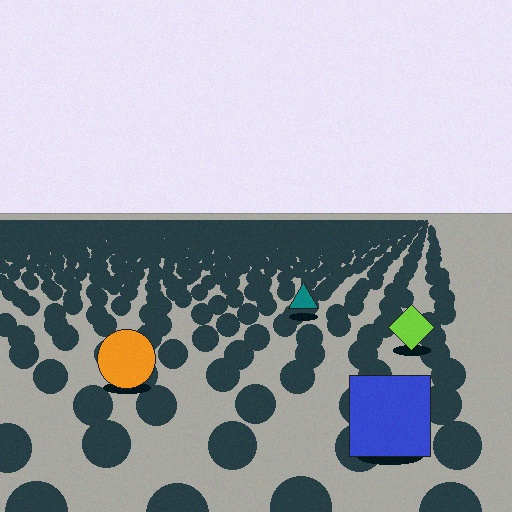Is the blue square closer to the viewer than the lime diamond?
Yes. The blue square is closer — you can tell from the texture gradient: the ground texture is coarser near it.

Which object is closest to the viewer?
The blue square is closest. The texture marks near it are larger and more spread out.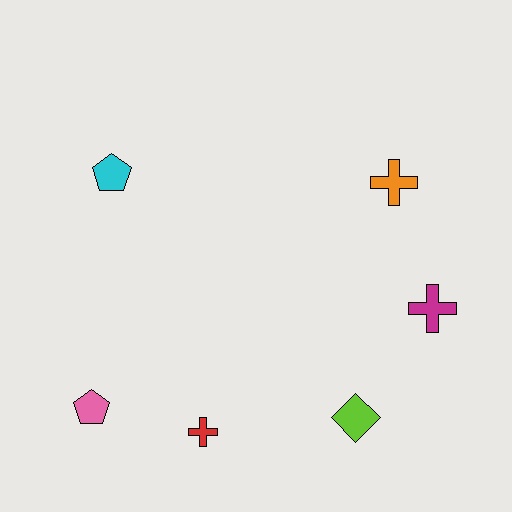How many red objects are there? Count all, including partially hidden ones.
There is 1 red object.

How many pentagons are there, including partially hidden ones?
There are 2 pentagons.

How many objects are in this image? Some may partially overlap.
There are 6 objects.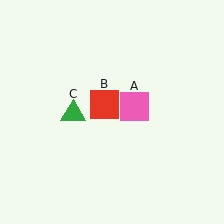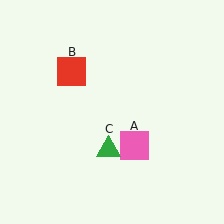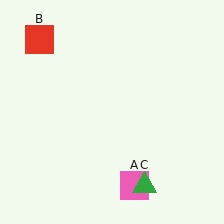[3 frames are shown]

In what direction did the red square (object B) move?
The red square (object B) moved up and to the left.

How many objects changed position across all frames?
3 objects changed position: pink square (object A), red square (object B), green triangle (object C).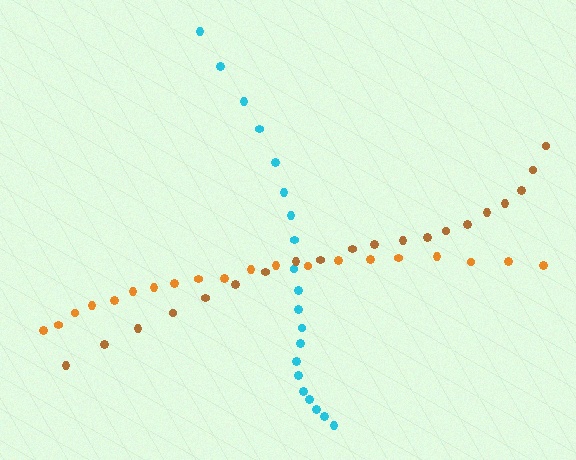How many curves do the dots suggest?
There are 3 distinct paths.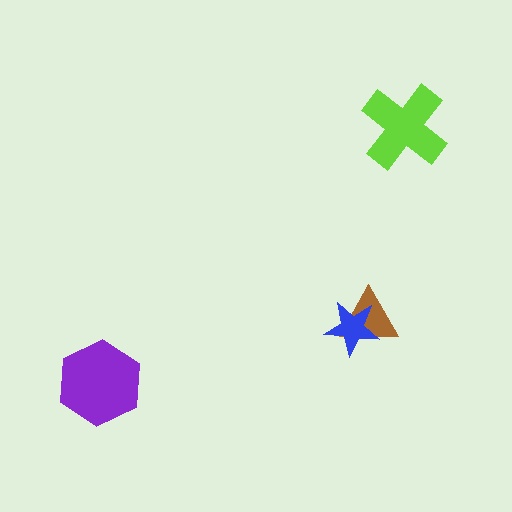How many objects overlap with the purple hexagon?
0 objects overlap with the purple hexagon.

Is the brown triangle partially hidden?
Yes, it is partially covered by another shape.